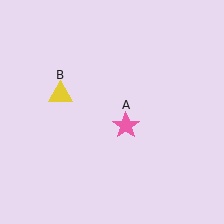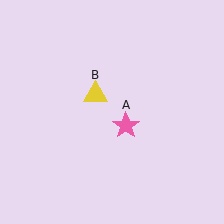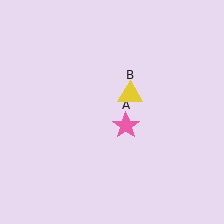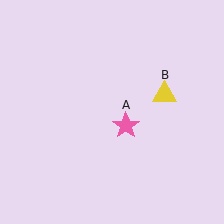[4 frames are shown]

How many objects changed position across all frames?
1 object changed position: yellow triangle (object B).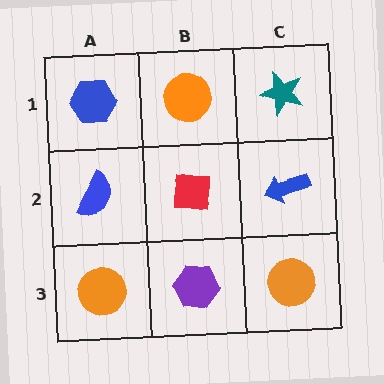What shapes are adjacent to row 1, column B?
A red square (row 2, column B), a blue hexagon (row 1, column A), a teal star (row 1, column C).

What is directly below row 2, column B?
A purple hexagon.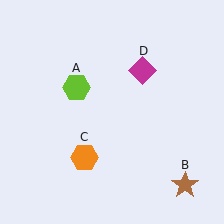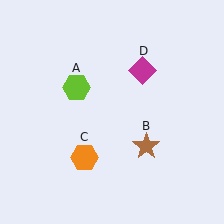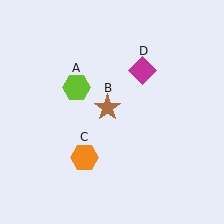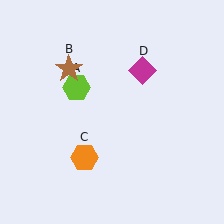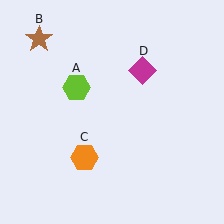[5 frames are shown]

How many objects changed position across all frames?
1 object changed position: brown star (object B).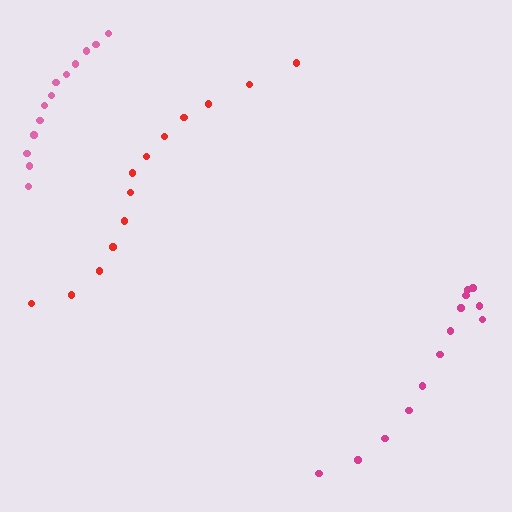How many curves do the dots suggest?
There are 3 distinct paths.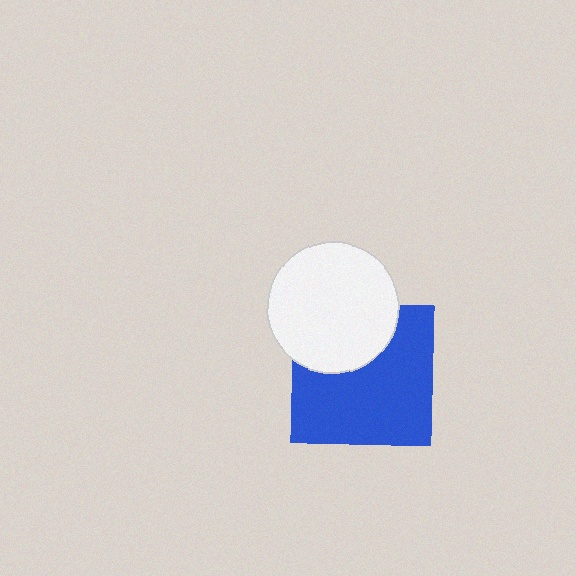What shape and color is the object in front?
The object in front is a white circle.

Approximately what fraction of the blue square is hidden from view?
Roughly 32% of the blue square is hidden behind the white circle.